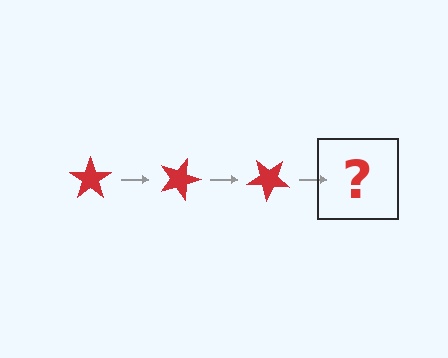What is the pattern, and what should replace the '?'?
The pattern is that the star rotates 20 degrees each step. The '?' should be a red star rotated 60 degrees.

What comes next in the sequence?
The next element should be a red star rotated 60 degrees.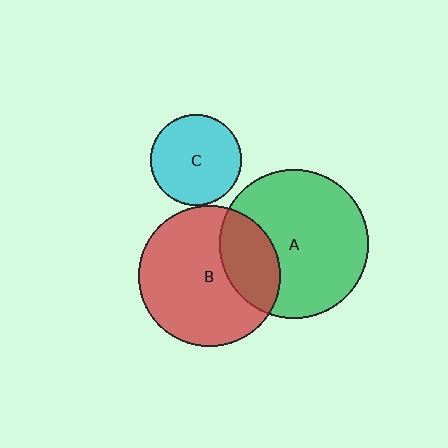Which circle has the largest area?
Circle A (green).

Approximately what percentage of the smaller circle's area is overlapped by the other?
Approximately 25%.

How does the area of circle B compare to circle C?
Approximately 2.4 times.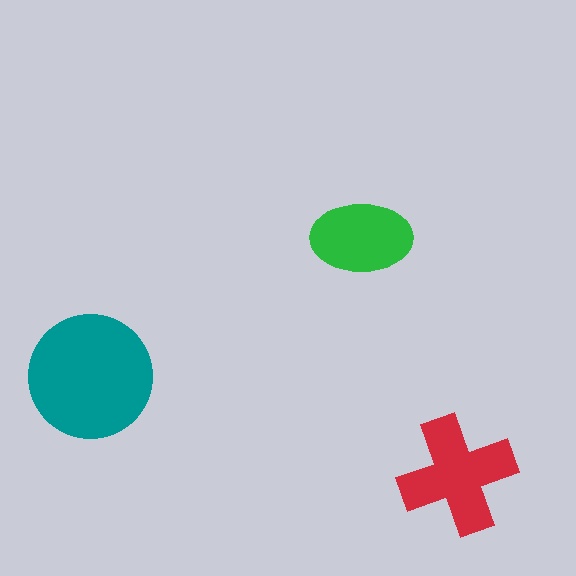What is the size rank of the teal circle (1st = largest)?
1st.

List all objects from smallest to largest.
The green ellipse, the red cross, the teal circle.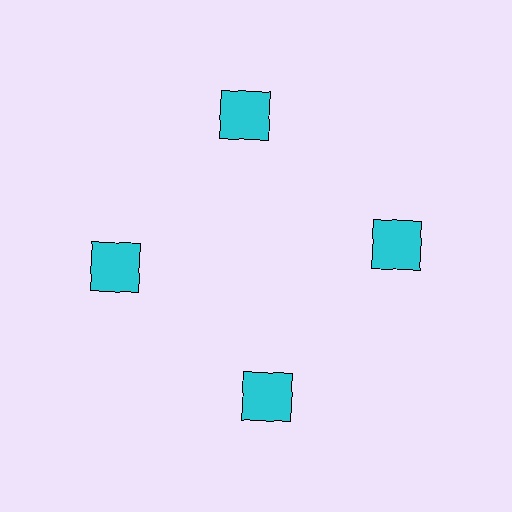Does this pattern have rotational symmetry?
Yes, this pattern has 4-fold rotational symmetry. It looks the same after rotating 90 degrees around the center.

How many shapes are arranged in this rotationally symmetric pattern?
There are 4 shapes, arranged in 4 groups of 1.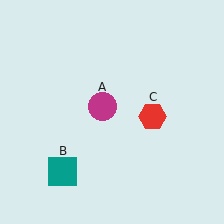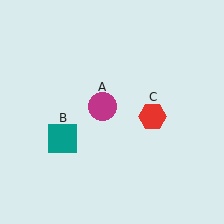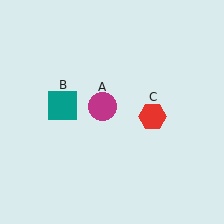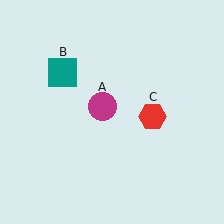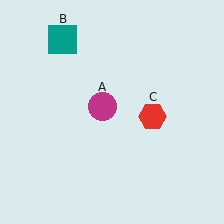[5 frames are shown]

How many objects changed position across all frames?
1 object changed position: teal square (object B).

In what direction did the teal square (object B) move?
The teal square (object B) moved up.